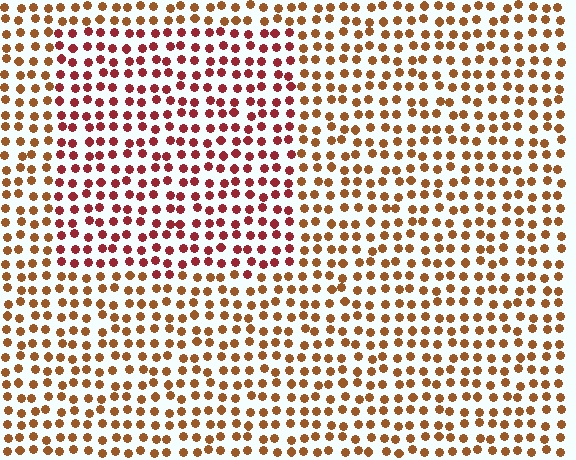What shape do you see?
I see a rectangle.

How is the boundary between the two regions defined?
The boundary is defined purely by a slight shift in hue (about 33 degrees). Spacing, size, and orientation are identical on both sides.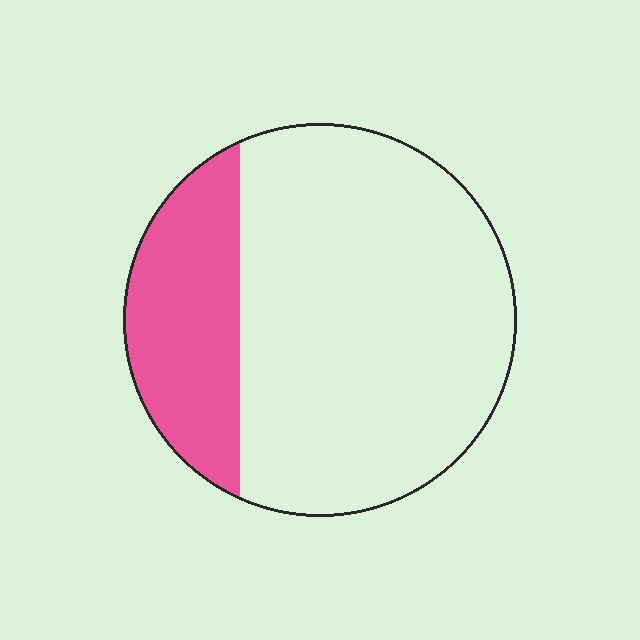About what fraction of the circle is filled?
About one quarter (1/4).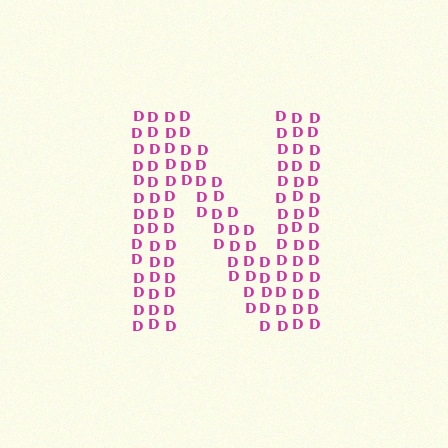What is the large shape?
The large shape is the letter N.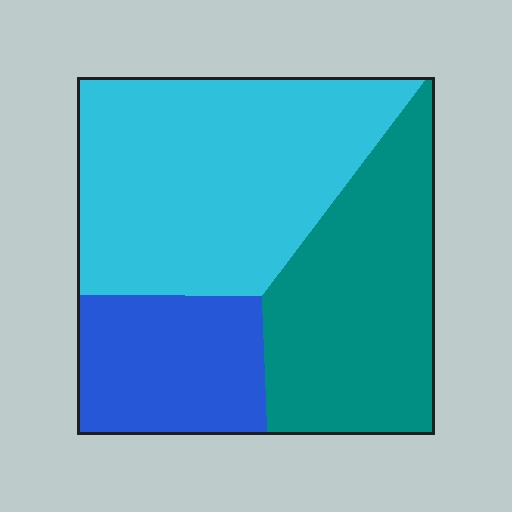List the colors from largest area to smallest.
From largest to smallest: cyan, teal, blue.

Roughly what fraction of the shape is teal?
Teal covers about 35% of the shape.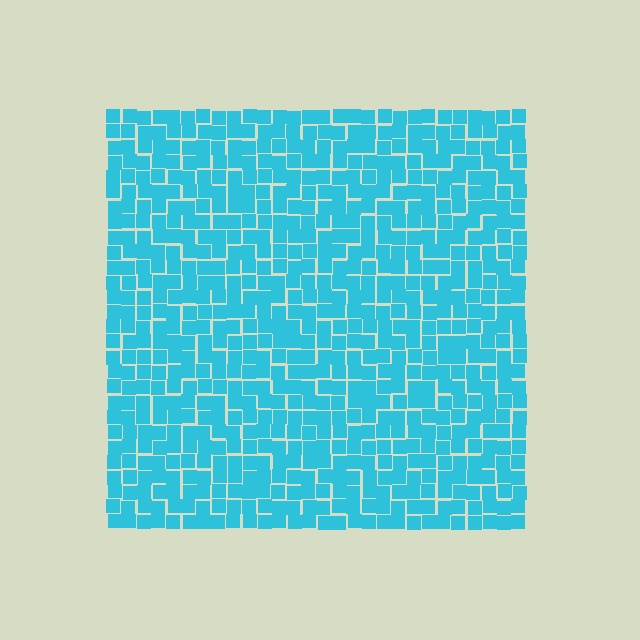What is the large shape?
The large shape is a square.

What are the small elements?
The small elements are squares.